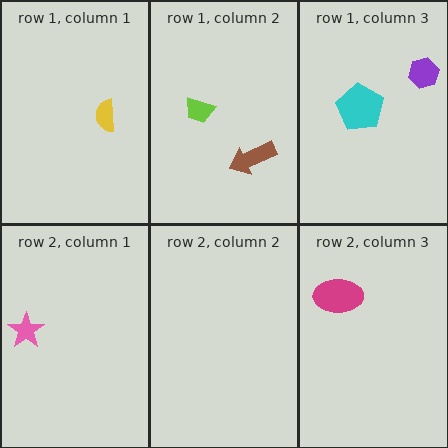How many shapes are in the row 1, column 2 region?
2.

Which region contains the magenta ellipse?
The row 2, column 3 region.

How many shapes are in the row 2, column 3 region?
1.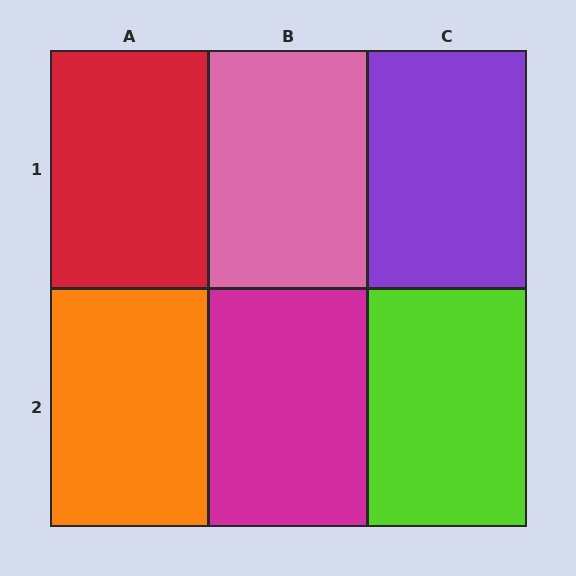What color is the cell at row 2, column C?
Lime.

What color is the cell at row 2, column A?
Orange.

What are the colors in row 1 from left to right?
Red, pink, purple.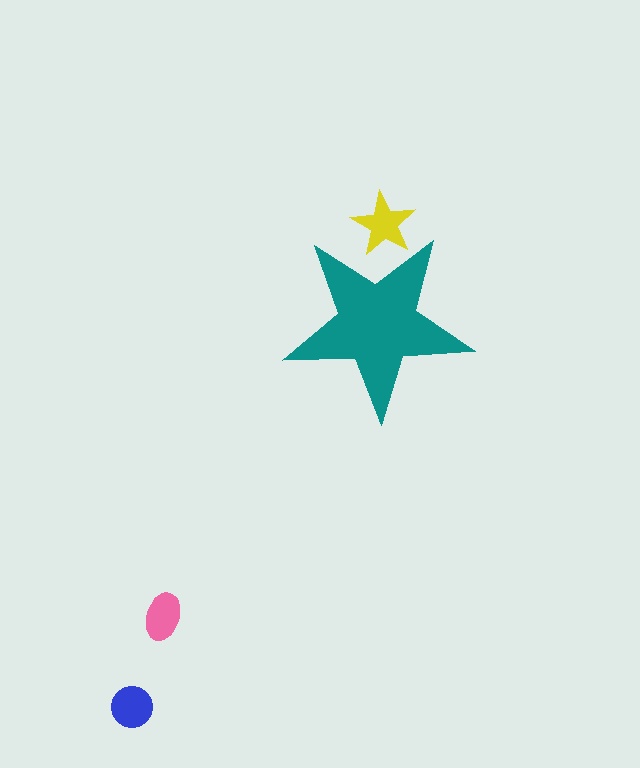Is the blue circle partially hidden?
No, the blue circle is fully visible.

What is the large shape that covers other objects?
A teal star.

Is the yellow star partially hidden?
Yes, the yellow star is partially hidden behind the teal star.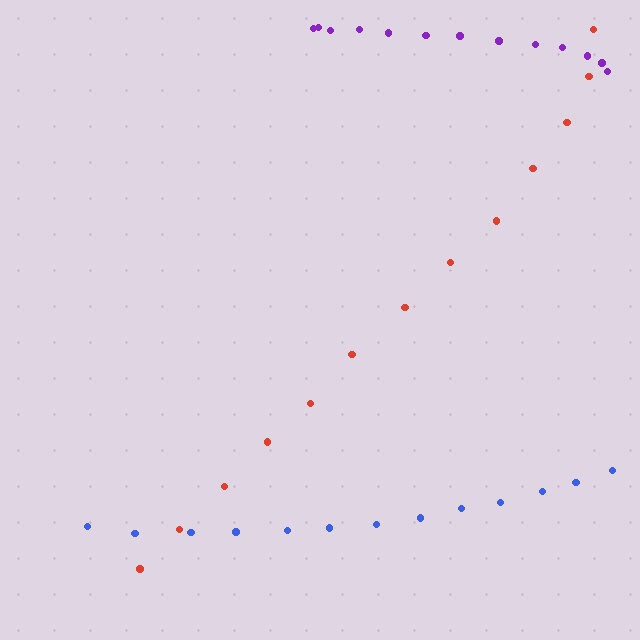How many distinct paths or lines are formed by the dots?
There are 3 distinct paths.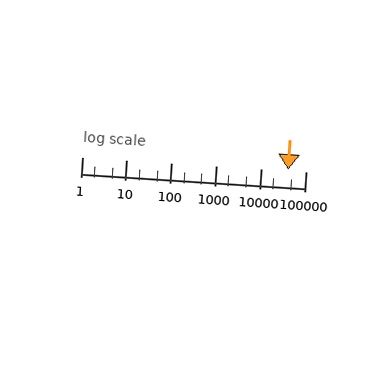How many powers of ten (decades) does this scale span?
The scale spans 5 decades, from 1 to 100000.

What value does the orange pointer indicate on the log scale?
The pointer indicates approximately 40000.